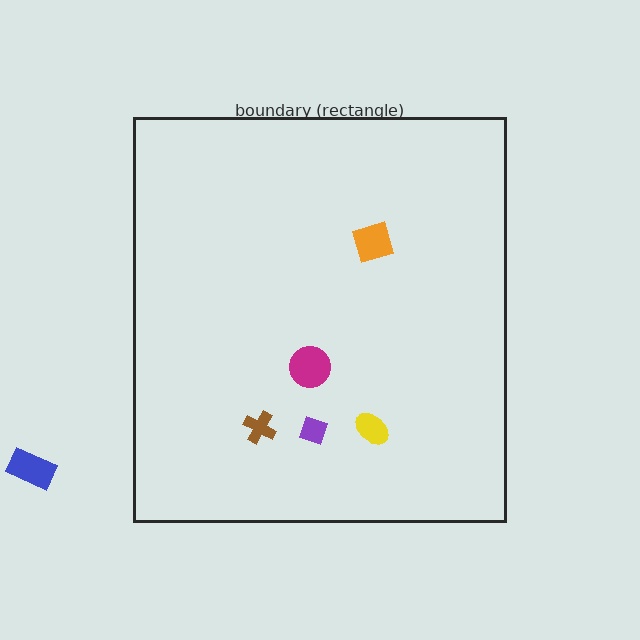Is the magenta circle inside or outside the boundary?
Inside.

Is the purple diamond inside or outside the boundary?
Inside.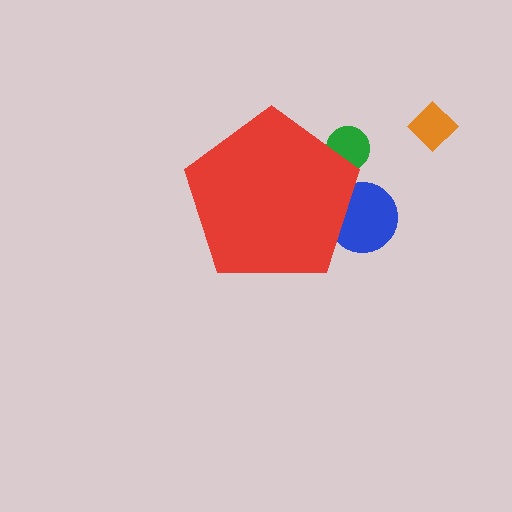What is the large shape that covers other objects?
A red pentagon.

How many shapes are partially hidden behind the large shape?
2 shapes are partially hidden.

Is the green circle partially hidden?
Yes, the green circle is partially hidden behind the red pentagon.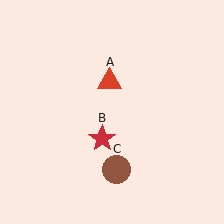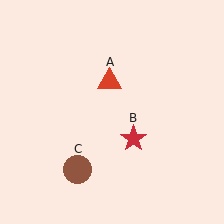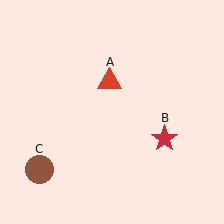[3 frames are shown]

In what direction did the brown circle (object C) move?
The brown circle (object C) moved left.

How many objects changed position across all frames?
2 objects changed position: red star (object B), brown circle (object C).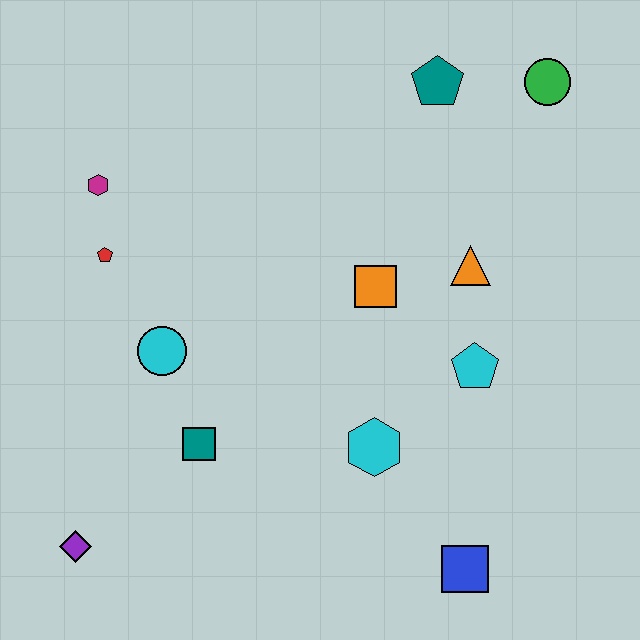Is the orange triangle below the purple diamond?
No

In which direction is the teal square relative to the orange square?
The teal square is to the left of the orange square.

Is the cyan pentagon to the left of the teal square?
No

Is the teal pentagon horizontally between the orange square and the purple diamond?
No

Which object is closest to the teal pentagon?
The green circle is closest to the teal pentagon.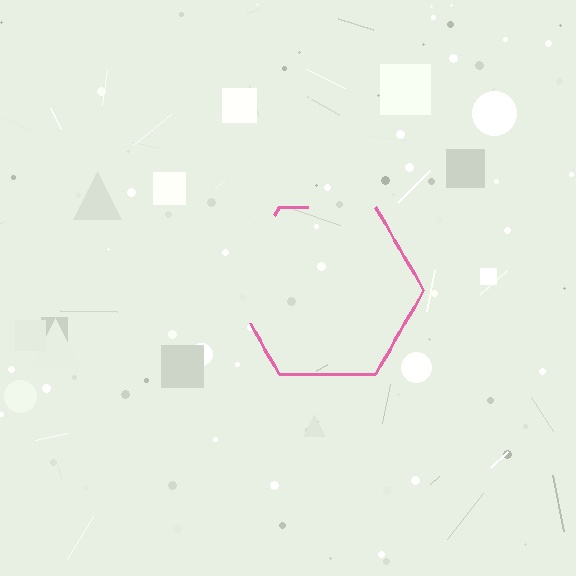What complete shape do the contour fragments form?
The contour fragments form a hexagon.